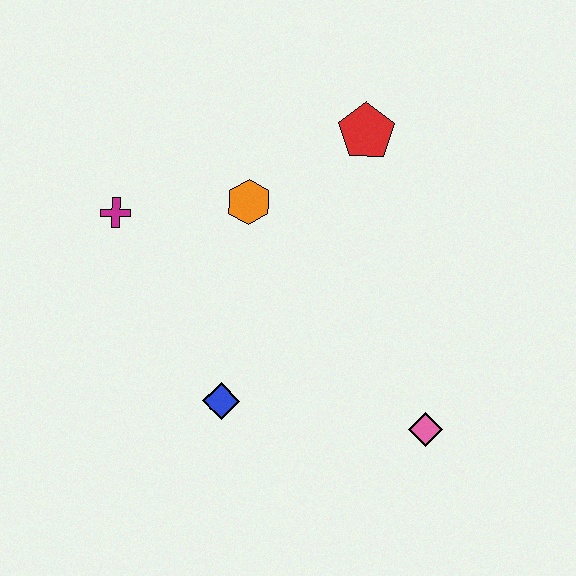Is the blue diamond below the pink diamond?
No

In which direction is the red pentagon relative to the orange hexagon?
The red pentagon is to the right of the orange hexagon.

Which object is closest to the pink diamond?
The blue diamond is closest to the pink diamond.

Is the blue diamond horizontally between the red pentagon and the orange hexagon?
No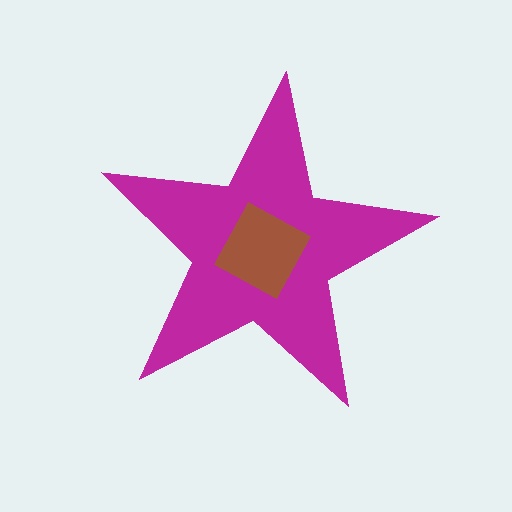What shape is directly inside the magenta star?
The brown diamond.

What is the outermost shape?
The magenta star.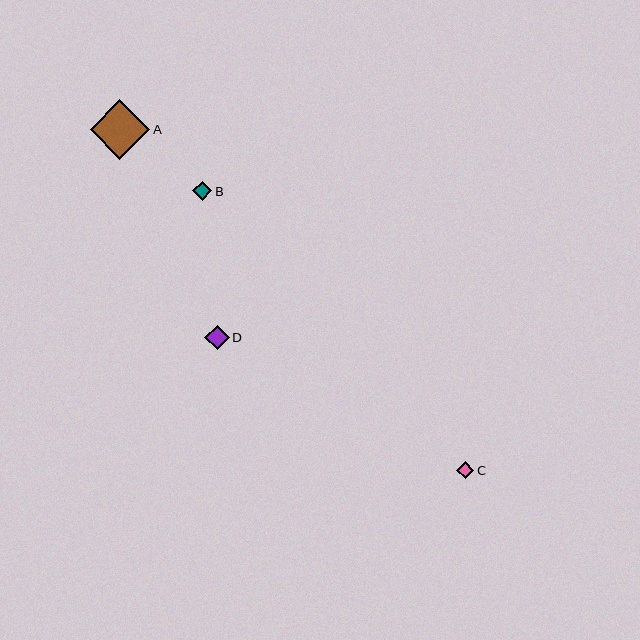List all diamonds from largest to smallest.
From largest to smallest: A, D, B, C.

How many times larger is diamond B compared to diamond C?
Diamond B is approximately 1.1 times the size of diamond C.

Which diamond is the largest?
Diamond A is the largest with a size of approximately 59 pixels.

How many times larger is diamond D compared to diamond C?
Diamond D is approximately 1.4 times the size of diamond C.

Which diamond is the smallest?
Diamond C is the smallest with a size of approximately 17 pixels.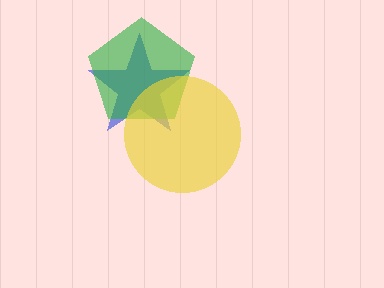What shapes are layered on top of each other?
The layered shapes are: a blue star, a green pentagon, a yellow circle.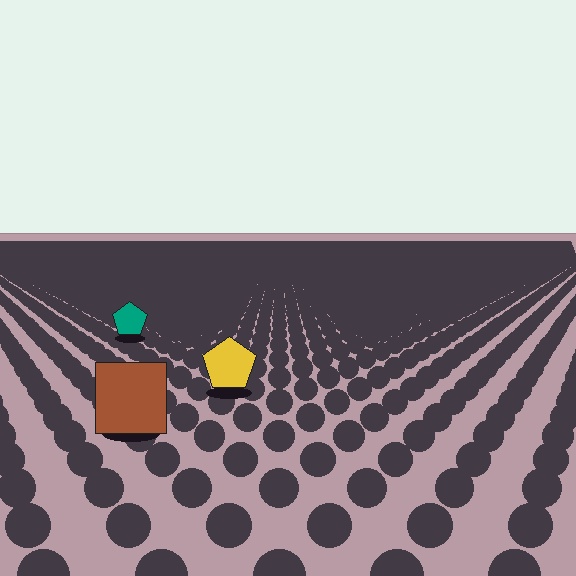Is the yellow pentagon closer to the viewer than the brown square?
No. The brown square is closer — you can tell from the texture gradient: the ground texture is coarser near it.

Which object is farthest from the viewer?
The teal pentagon is farthest from the viewer. It appears smaller and the ground texture around it is denser.